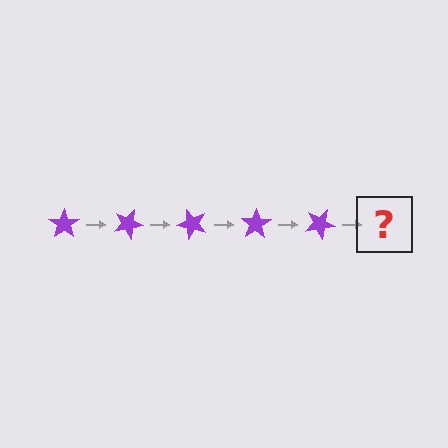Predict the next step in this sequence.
The next step is a purple star rotated 125 degrees.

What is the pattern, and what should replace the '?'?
The pattern is that the star rotates 25 degrees each step. The '?' should be a purple star rotated 125 degrees.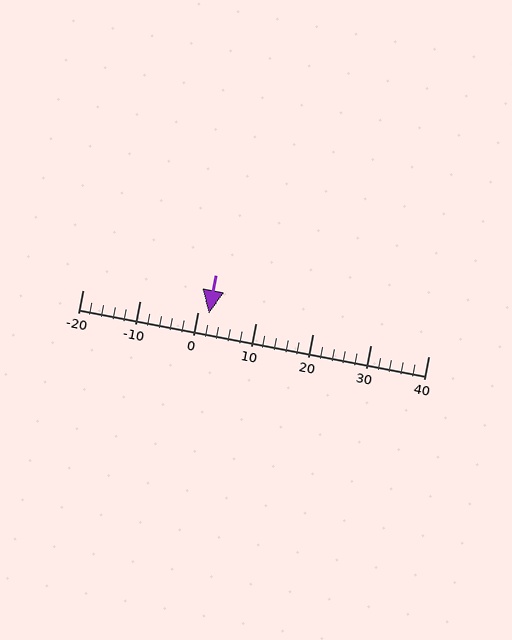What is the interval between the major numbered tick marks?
The major tick marks are spaced 10 units apart.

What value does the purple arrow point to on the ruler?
The purple arrow points to approximately 2.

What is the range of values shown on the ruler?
The ruler shows values from -20 to 40.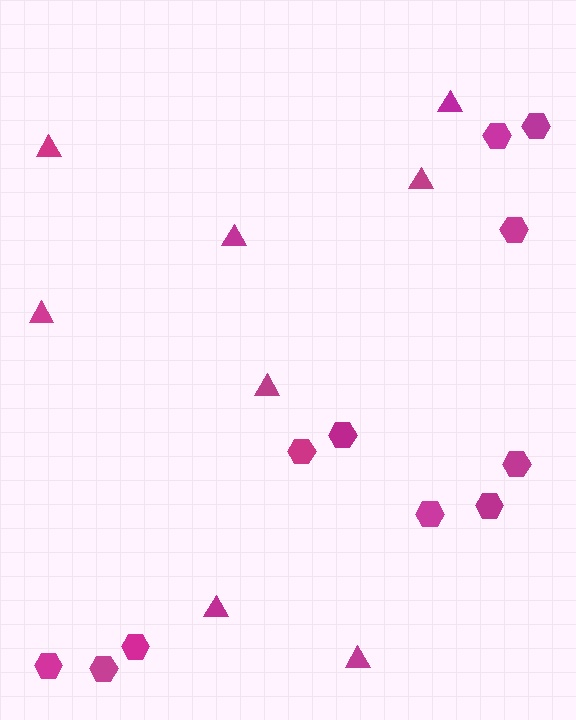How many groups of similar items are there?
There are 2 groups: one group of triangles (8) and one group of hexagons (11).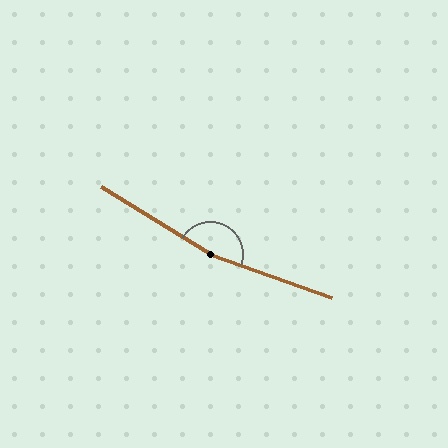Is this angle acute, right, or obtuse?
It is obtuse.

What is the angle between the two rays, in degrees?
Approximately 168 degrees.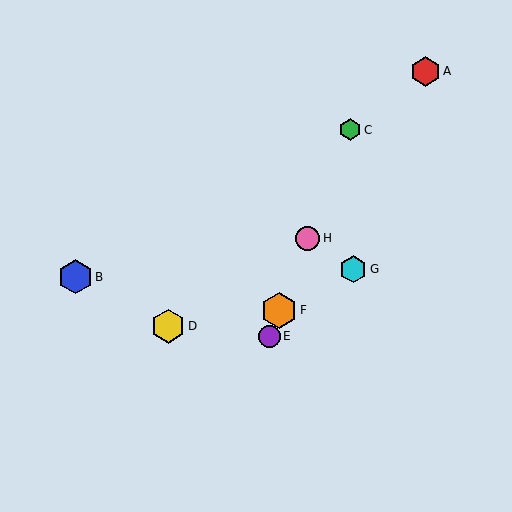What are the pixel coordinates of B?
Object B is at (76, 277).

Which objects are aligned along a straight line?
Objects C, E, F, H are aligned along a straight line.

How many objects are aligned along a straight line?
4 objects (C, E, F, H) are aligned along a straight line.